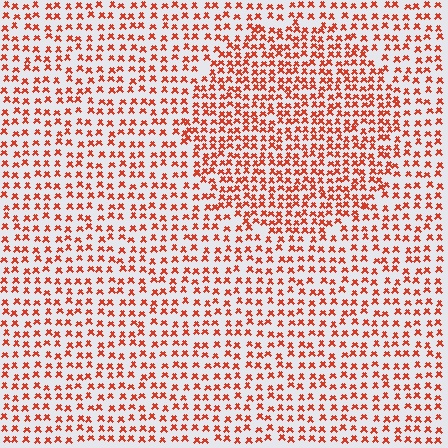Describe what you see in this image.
The image contains small red elements arranged at two different densities. A circle-shaped region is visible where the elements are more densely packed than the surrounding area.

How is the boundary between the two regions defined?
The boundary is defined by a change in element density (approximately 1.6x ratio). All elements are the same color, size, and shape.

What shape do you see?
I see a circle.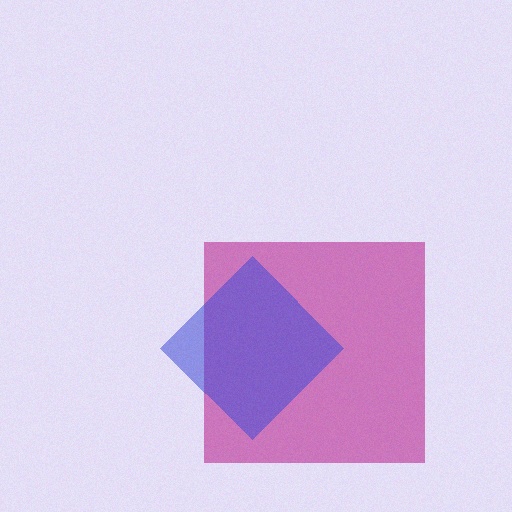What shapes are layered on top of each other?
The layered shapes are: a magenta square, a blue diamond.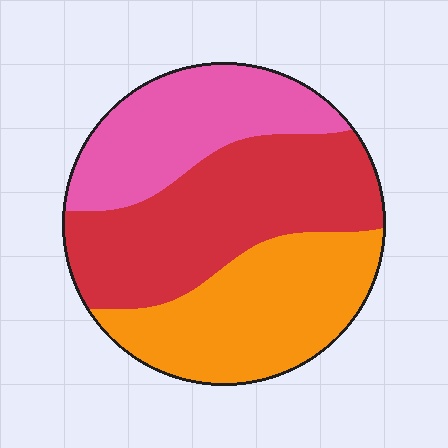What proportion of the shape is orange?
Orange covers 33% of the shape.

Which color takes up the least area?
Pink, at roughly 25%.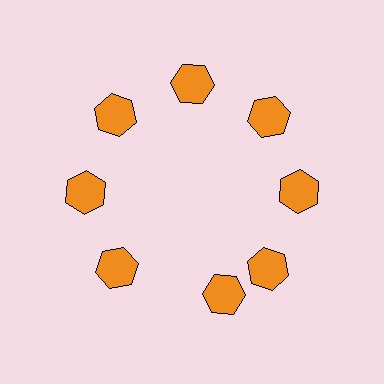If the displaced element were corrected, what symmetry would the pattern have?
It would have 8-fold rotational symmetry — the pattern would map onto itself every 45 degrees.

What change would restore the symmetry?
The symmetry would be restored by rotating it back into even spacing with its neighbors so that all 8 hexagons sit at equal angles and equal distance from the center.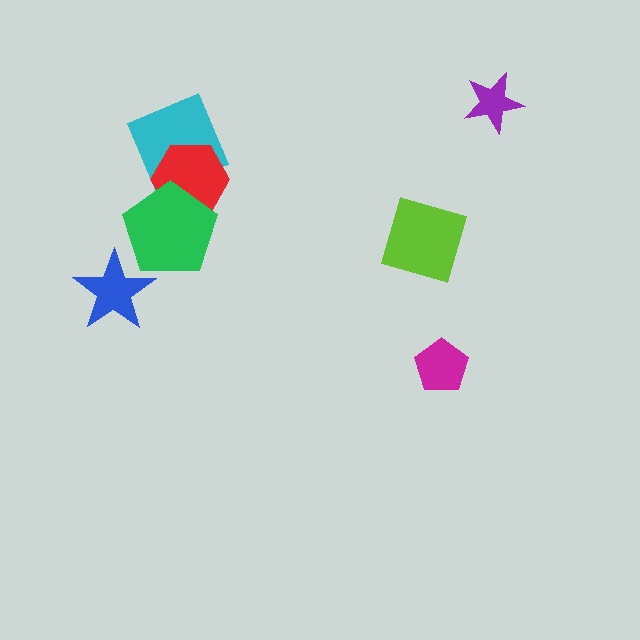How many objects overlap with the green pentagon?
2 objects overlap with the green pentagon.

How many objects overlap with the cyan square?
1 object overlaps with the cyan square.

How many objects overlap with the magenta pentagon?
0 objects overlap with the magenta pentagon.